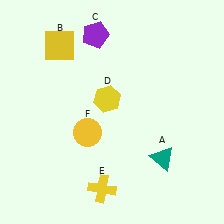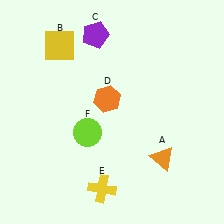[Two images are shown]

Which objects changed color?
A changed from teal to orange. D changed from yellow to orange. F changed from yellow to lime.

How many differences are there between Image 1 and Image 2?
There are 3 differences between the two images.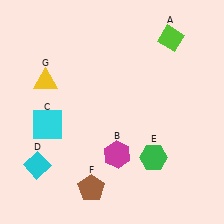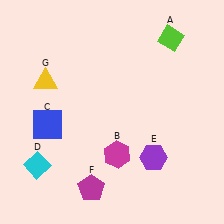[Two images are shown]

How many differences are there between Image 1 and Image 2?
There are 3 differences between the two images.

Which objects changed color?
C changed from cyan to blue. E changed from green to purple. F changed from brown to magenta.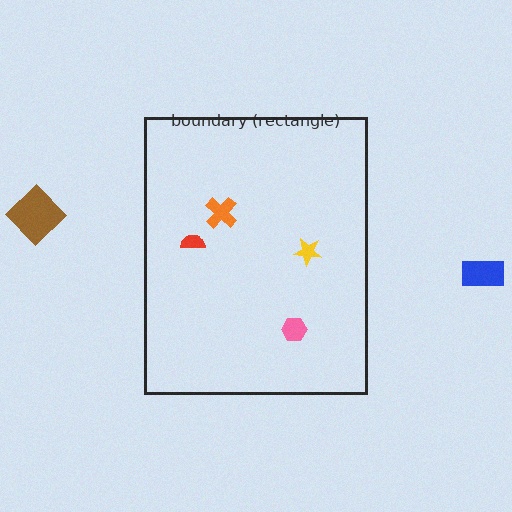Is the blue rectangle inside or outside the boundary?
Outside.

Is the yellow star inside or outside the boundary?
Inside.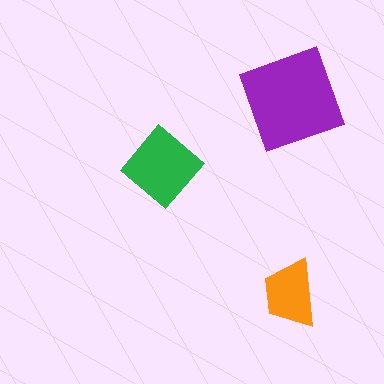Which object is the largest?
The purple square.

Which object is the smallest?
The orange trapezoid.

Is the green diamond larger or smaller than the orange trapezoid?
Larger.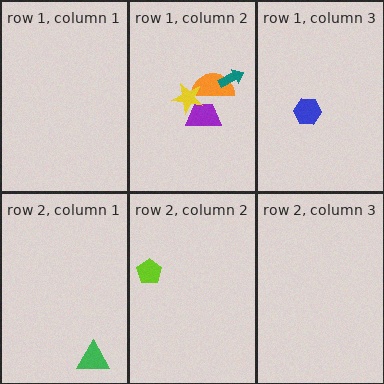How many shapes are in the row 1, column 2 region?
4.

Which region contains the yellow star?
The row 1, column 2 region.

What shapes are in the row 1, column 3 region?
The blue hexagon.